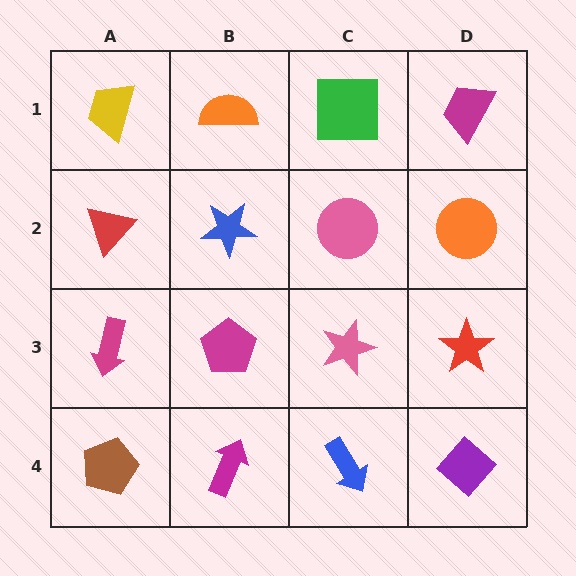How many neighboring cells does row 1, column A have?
2.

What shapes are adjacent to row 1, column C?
A pink circle (row 2, column C), an orange semicircle (row 1, column B), a magenta trapezoid (row 1, column D).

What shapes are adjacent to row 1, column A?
A red triangle (row 2, column A), an orange semicircle (row 1, column B).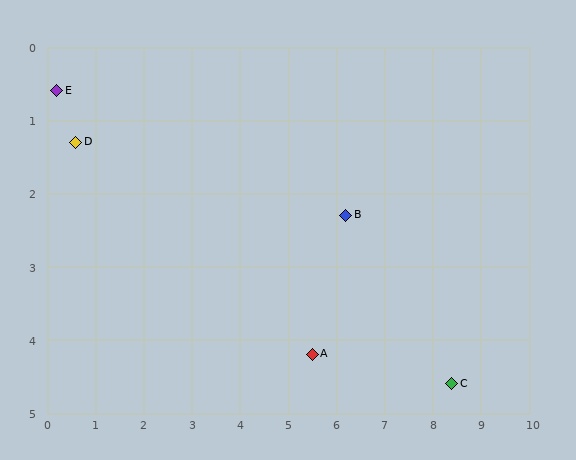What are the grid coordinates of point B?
Point B is at approximately (6.2, 2.3).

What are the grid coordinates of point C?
Point C is at approximately (8.4, 4.6).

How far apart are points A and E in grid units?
Points A and E are about 6.4 grid units apart.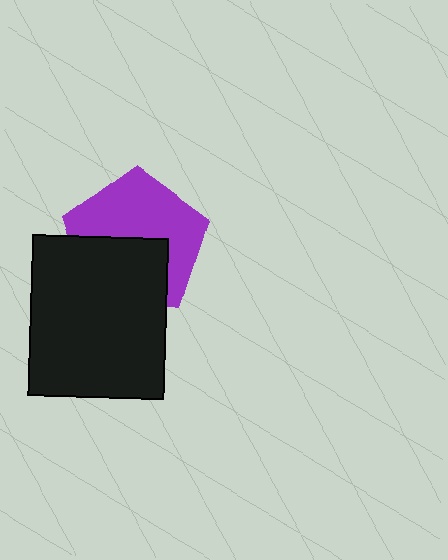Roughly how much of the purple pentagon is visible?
About half of it is visible (roughly 56%).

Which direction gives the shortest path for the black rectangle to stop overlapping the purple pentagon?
Moving down gives the shortest separation.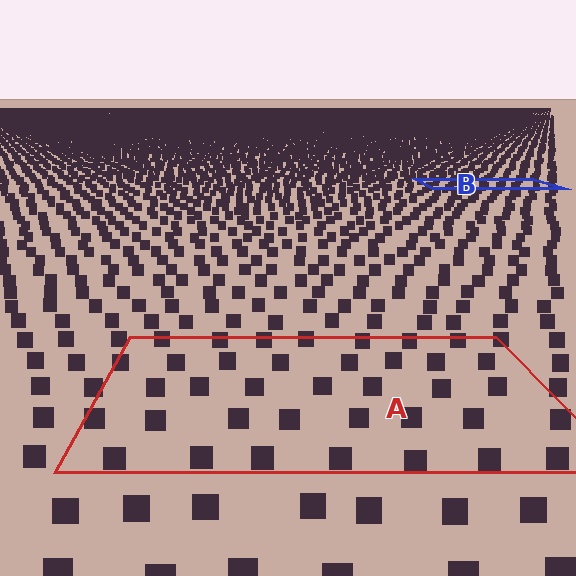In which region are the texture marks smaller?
The texture marks are smaller in region B, because it is farther away.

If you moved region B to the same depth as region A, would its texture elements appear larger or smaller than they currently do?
They would appear larger. At a closer depth, the same texture elements are projected at a bigger on-screen size.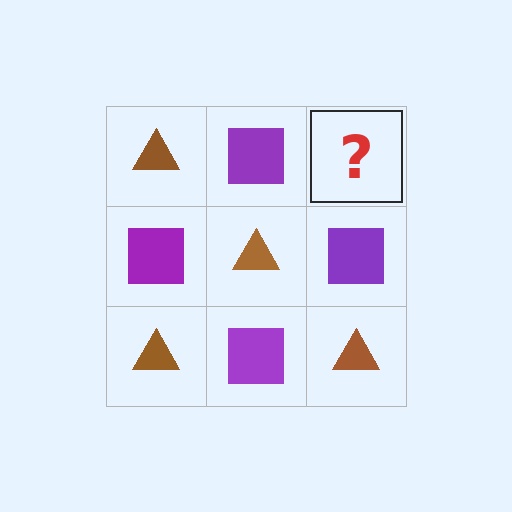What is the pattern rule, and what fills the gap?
The rule is that it alternates brown triangle and purple square in a checkerboard pattern. The gap should be filled with a brown triangle.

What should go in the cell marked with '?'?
The missing cell should contain a brown triangle.